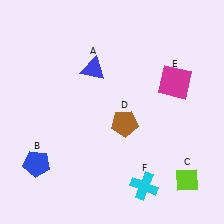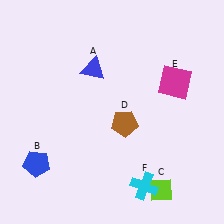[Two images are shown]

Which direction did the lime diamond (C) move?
The lime diamond (C) moved left.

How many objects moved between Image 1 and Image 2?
1 object moved between the two images.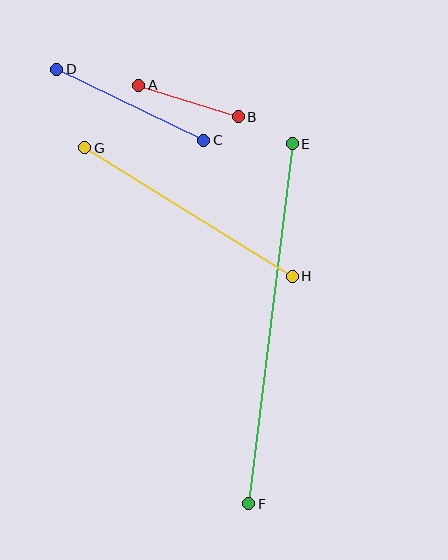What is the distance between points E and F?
The distance is approximately 362 pixels.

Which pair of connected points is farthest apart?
Points E and F are farthest apart.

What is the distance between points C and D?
The distance is approximately 163 pixels.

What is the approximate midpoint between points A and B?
The midpoint is at approximately (189, 101) pixels.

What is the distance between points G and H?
The distance is approximately 244 pixels.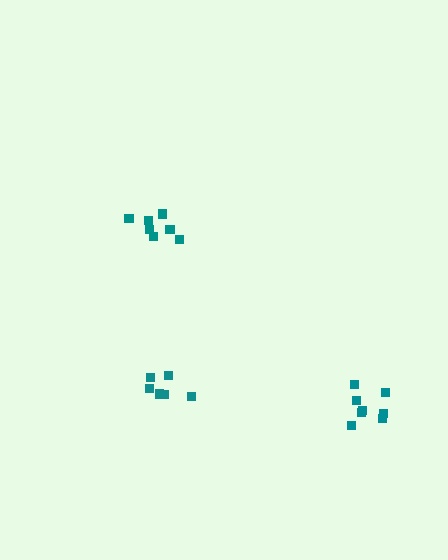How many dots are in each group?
Group 1: 7 dots, Group 2: 6 dots, Group 3: 8 dots (21 total).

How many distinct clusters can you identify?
There are 3 distinct clusters.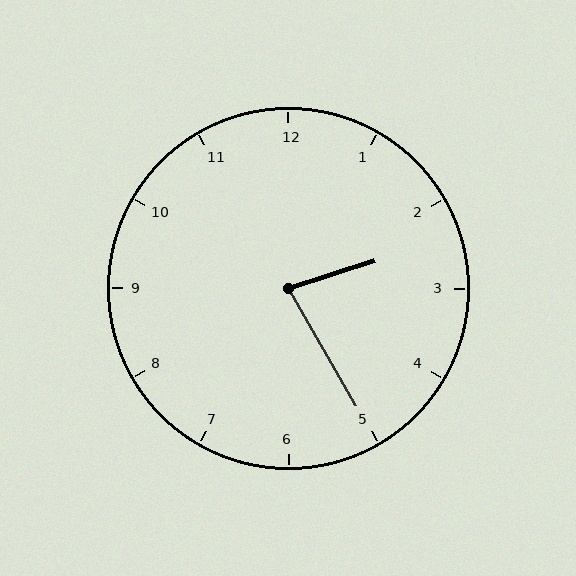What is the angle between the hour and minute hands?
Approximately 78 degrees.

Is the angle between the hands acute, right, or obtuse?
It is acute.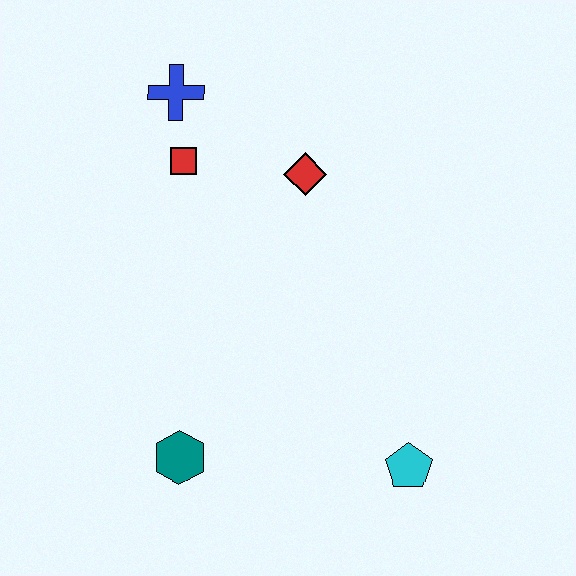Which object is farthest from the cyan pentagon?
The blue cross is farthest from the cyan pentagon.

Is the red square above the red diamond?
Yes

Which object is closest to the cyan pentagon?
The teal hexagon is closest to the cyan pentagon.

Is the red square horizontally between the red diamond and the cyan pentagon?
No